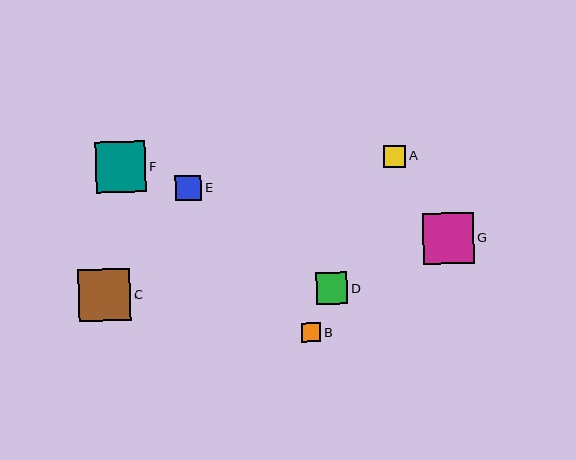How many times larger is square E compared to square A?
Square E is approximately 1.2 times the size of square A.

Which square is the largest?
Square C is the largest with a size of approximately 52 pixels.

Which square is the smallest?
Square B is the smallest with a size of approximately 19 pixels.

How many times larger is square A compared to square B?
Square A is approximately 1.1 times the size of square B.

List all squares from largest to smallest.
From largest to smallest: C, G, F, D, E, A, B.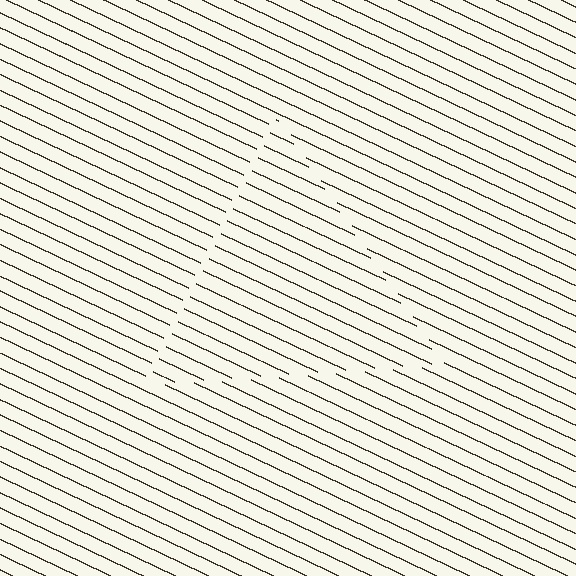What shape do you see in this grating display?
An illusory triangle. The interior of the shape contains the same grating, shifted by half a period — the contour is defined by the phase discontinuity where line-ends from the inner and outer gratings abut.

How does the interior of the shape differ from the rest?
The interior of the shape contains the same grating, shifted by half a period — the contour is defined by the phase discontinuity where line-ends from the inner and outer gratings abut.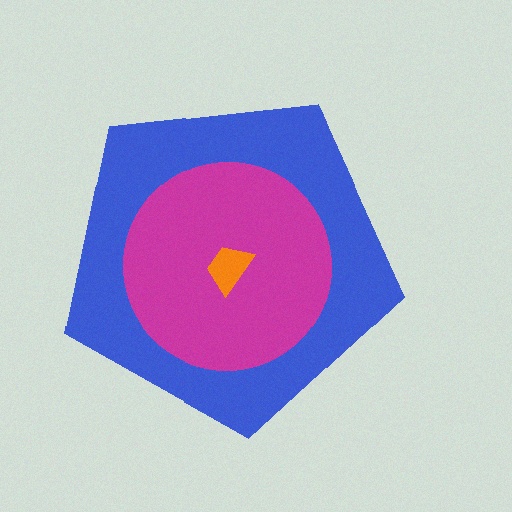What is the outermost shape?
The blue pentagon.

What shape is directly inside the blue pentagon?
The magenta circle.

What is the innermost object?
The orange trapezoid.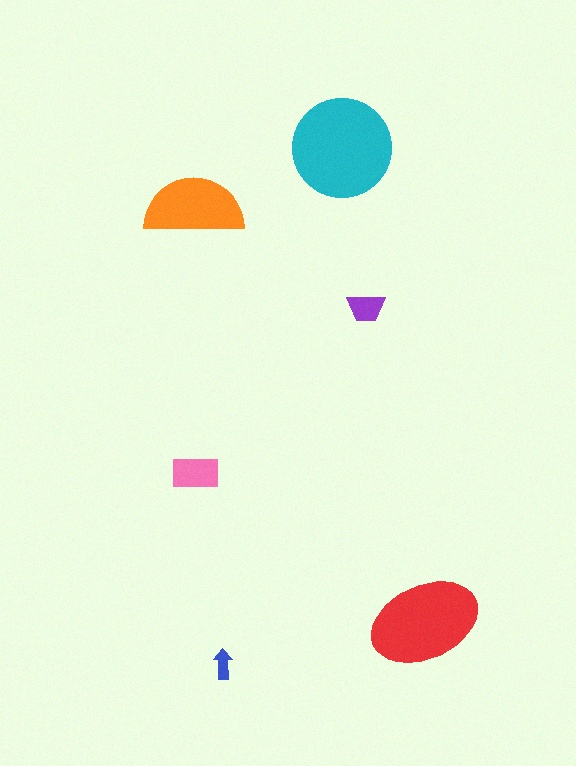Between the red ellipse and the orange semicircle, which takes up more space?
The red ellipse.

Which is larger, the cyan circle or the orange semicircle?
The cyan circle.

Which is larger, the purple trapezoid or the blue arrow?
The purple trapezoid.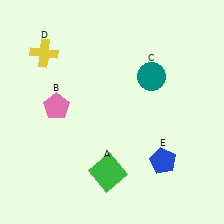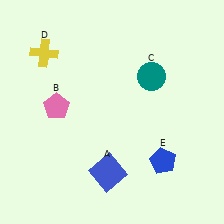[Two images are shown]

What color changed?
The square (A) changed from green in Image 1 to blue in Image 2.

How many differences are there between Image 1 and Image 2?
There is 1 difference between the two images.